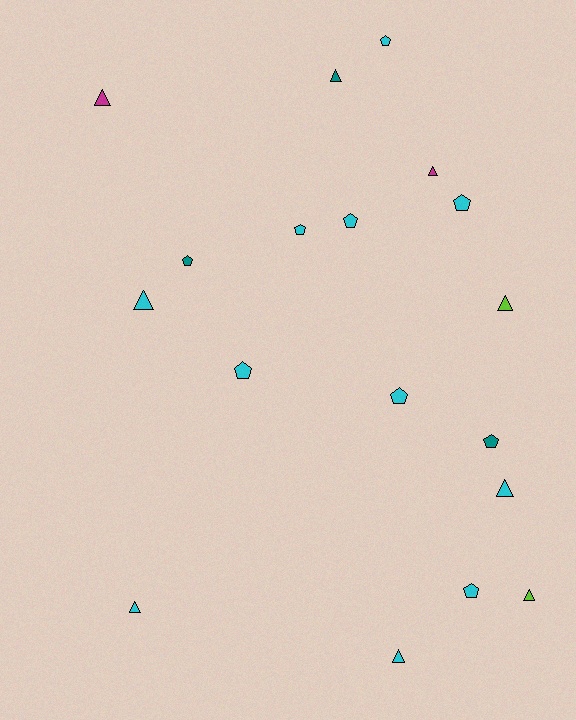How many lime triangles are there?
There are 2 lime triangles.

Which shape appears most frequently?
Pentagon, with 9 objects.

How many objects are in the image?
There are 18 objects.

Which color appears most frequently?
Cyan, with 11 objects.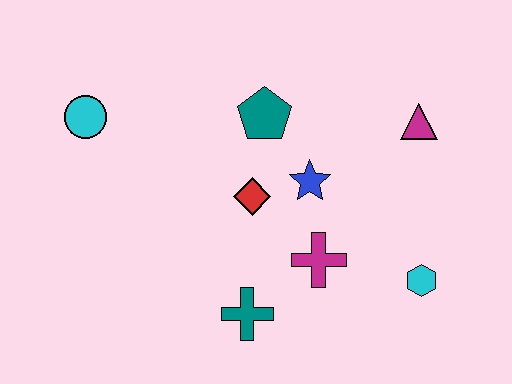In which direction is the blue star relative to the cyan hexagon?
The blue star is to the left of the cyan hexagon.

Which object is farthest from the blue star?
The cyan circle is farthest from the blue star.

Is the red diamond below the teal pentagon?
Yes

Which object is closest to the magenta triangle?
The blue star is closest to the magenta triangle.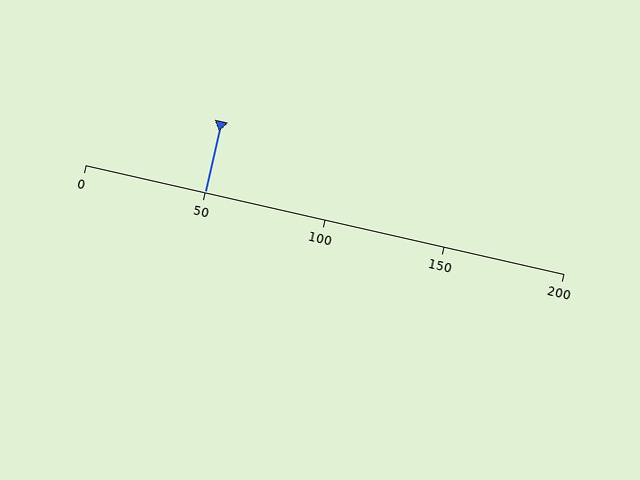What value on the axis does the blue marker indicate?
The marker indicates approximately 50.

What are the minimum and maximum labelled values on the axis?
The axis runs from 0 to 200.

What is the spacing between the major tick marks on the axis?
The major ticks are spaced 50 apart.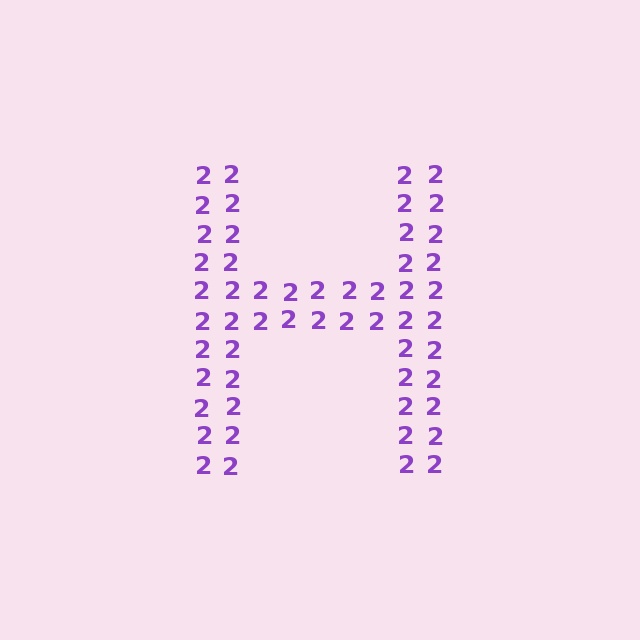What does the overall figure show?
The overall figure shows the letter H.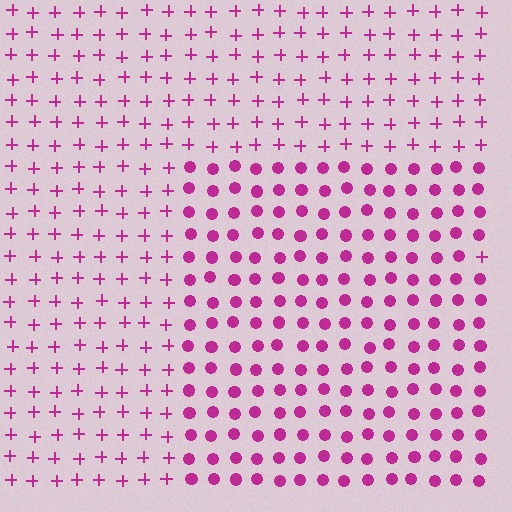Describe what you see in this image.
The image is filled with small magenta elements arranged in a uniform grid. A rectangle-shaped region contains circles, while the surrounding area contains plus signs. The boundary is defined purely by the change in element shape.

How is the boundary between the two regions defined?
The boundary is defined by a change in element shape: circles inside vs. plus signs outside. All elements share the same color and spacing.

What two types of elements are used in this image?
The image uses circles inside the rectangle region and plus signs outside it.